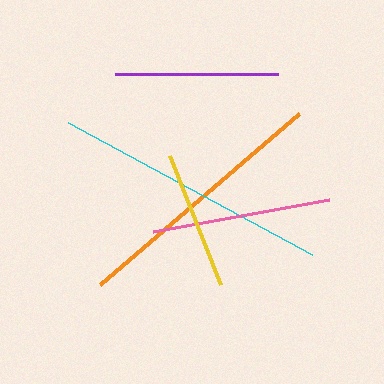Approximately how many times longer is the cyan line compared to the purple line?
The cyan line is approximately 1.7 times the length of the purple line.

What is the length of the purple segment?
The purple segment is approximately 163 pixels long.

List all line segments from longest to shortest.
From longest to shortest: cyan, orange, pink, purple, yellow.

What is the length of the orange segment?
The orange segment is approximately 262 pixels long.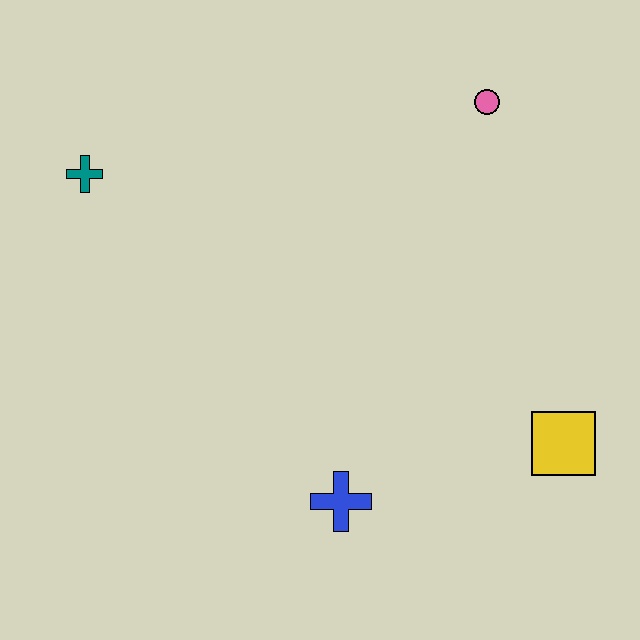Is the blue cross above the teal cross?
No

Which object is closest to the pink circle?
The yellow square is closest to the pink circle.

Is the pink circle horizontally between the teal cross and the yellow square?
Yes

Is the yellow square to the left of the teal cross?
No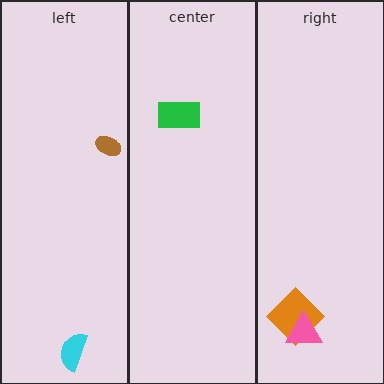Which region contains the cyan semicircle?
The left region.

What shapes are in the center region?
The green rectangle.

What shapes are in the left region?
The brown ellipse, the cyan semicircle.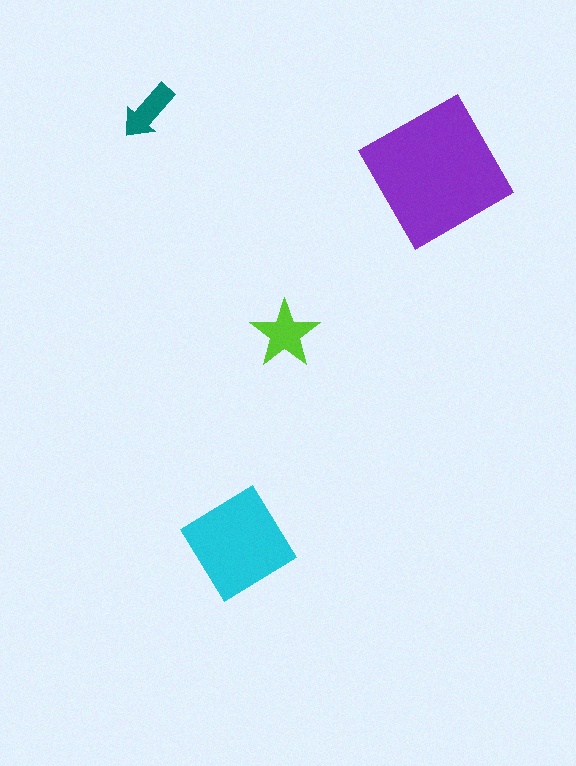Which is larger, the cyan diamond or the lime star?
The cyan diamond.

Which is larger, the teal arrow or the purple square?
The purple square.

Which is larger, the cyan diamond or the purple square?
The purple square.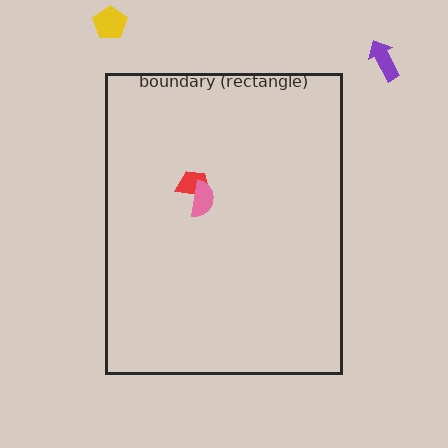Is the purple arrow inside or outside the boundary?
Outside.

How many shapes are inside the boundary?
2 inside, 2 outside.